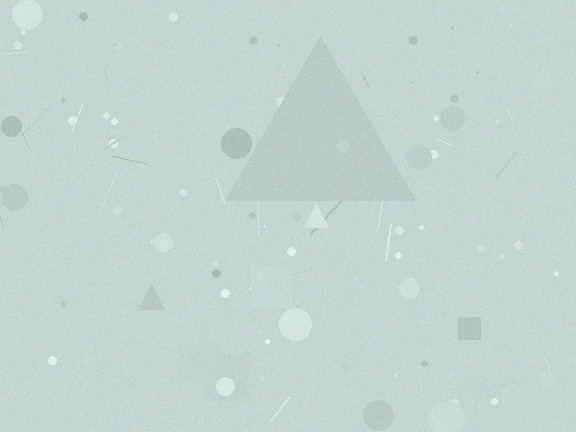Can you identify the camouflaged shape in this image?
The camouflaged shape is a triangle.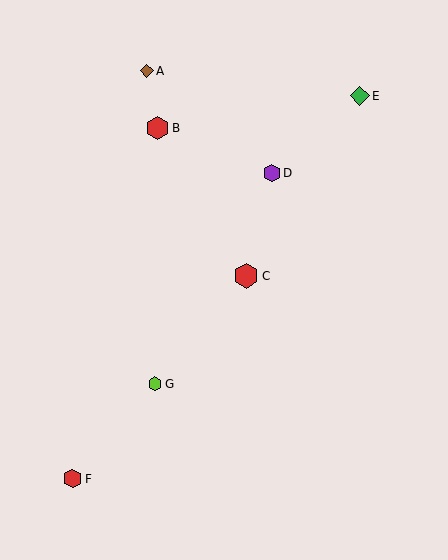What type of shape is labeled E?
Shape E is a green diamond.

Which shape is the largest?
The red hexagon (labeled C) is the largest.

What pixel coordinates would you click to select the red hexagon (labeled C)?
Click at (246, 276) to select the red hexagon C.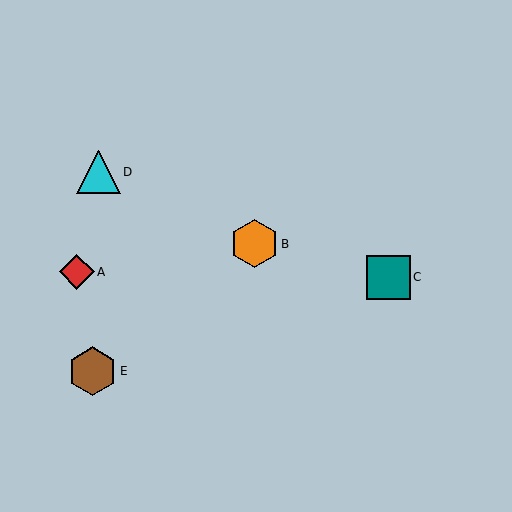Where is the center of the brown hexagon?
The center of the brown hexagon is at (93, 371).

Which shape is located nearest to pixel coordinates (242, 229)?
The orange hexagon (labeled B) at (255, 244) is nearest to that location.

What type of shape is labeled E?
Shape E is a brown hexagon.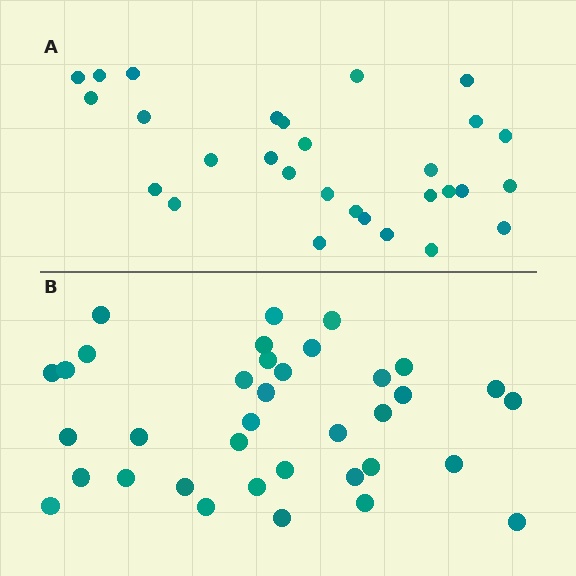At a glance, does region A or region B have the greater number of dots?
Region B (the bottom region) has more dots.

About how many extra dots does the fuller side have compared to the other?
Region B has roughly 8 or so more dots than region A.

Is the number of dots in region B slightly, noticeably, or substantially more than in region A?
Region B has only slightly more — the two regions are fairly close. The ratio is roughly 1.2 to 1.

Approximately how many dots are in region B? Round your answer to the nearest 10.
About 40 dots. (The exact count is 36, which rounds to 40.)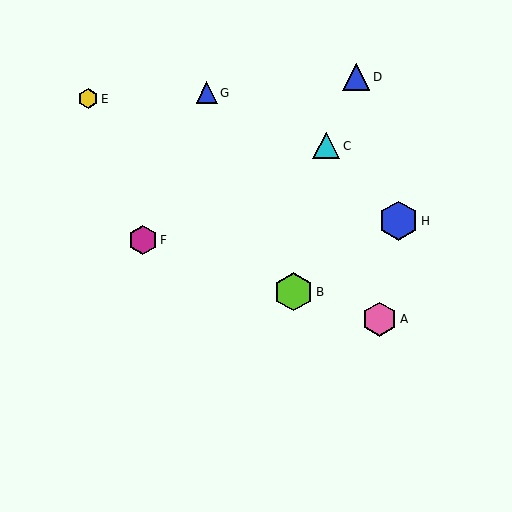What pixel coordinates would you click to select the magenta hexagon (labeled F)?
Click at (143, 240) to select the magenta hexagon F.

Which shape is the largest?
The blue hexagon (labeled H) is the largest.